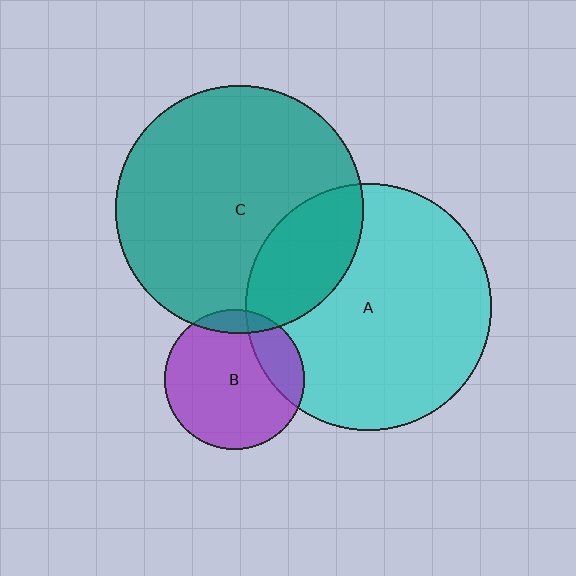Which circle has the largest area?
Circle C (teal).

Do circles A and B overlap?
Yes.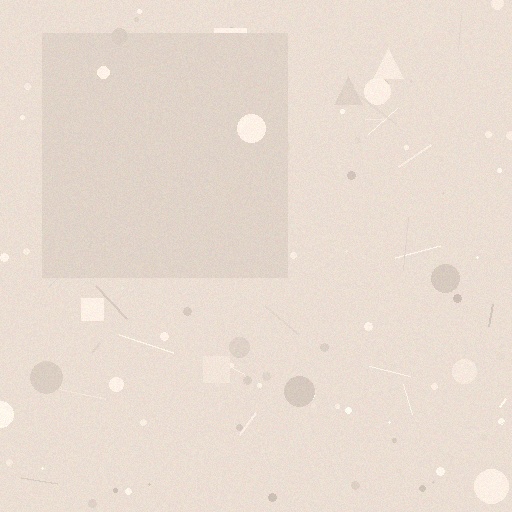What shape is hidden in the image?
A square is hidden in the image.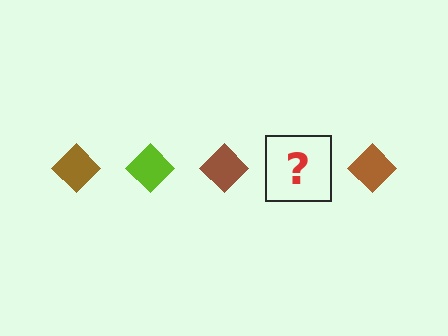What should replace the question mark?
The question mark should be replaced with a lime diamond.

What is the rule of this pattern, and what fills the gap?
The rule is that the pattern cycles through brown, lime diamonds. The gap should be filled with a lime diamond.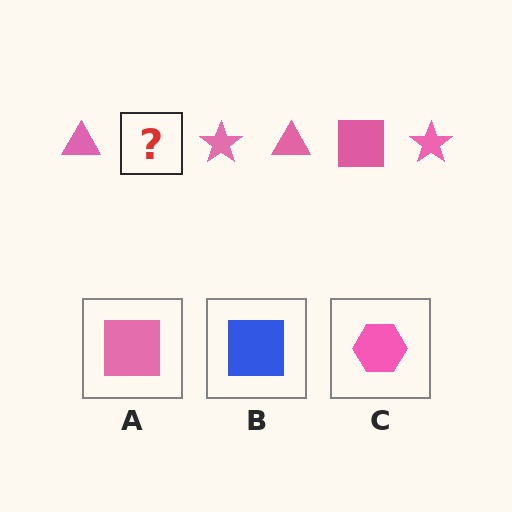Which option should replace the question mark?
Option A.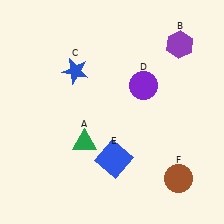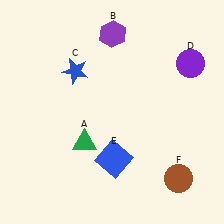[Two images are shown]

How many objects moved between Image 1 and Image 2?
2 objects moved between the two images.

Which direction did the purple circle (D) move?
The purple circle (D) moved right.